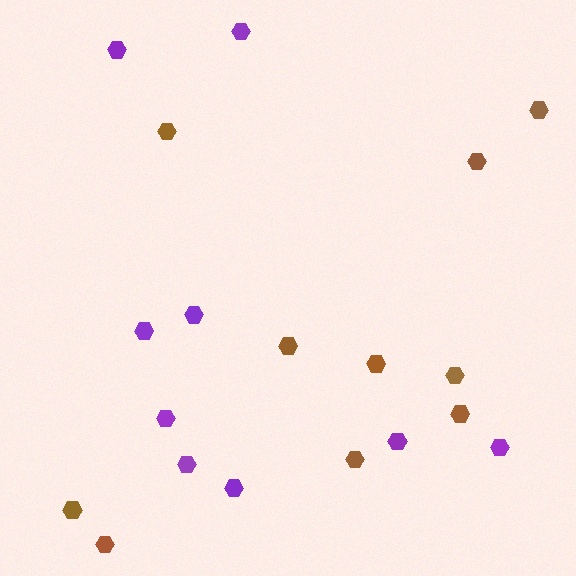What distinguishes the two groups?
There are 2 groups: one group of purple hexagons (9) and one group of brown hexagons (10).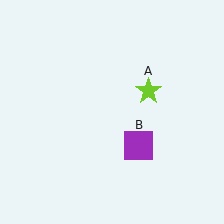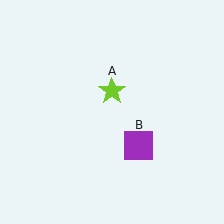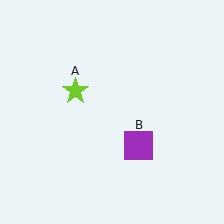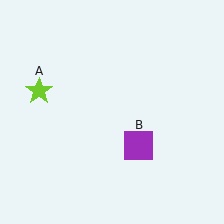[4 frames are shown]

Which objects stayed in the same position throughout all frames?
Purple square (object B) remained stationary.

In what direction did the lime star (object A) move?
The lime star (object A) moved left.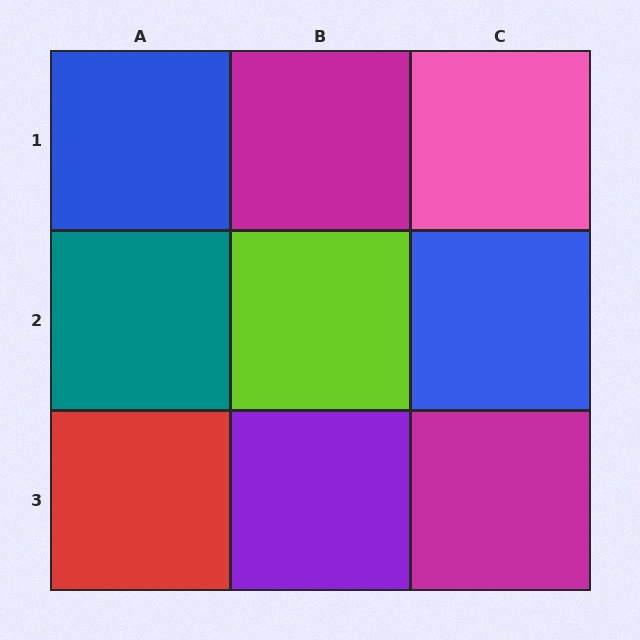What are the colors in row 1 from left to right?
Blue, magenta, pink.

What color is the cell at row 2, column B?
Lime.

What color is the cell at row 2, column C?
Blue.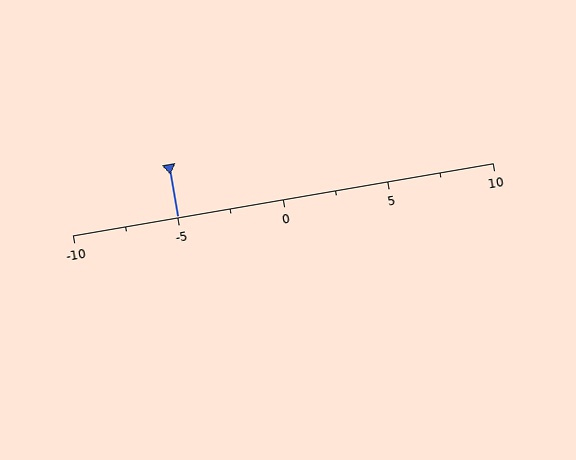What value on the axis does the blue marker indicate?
The marker indicates approximately -5.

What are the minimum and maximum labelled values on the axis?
The axis runs from -10 to 10.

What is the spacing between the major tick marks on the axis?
The major ticks are spaced 5 apart.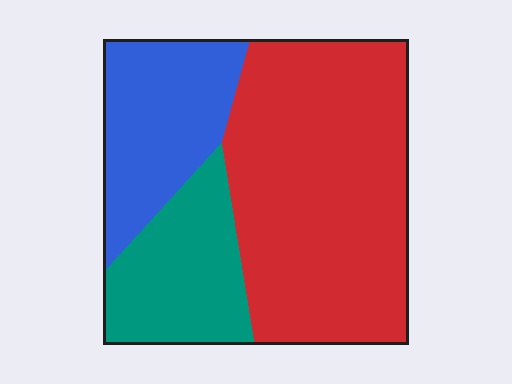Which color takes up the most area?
Red, at roughly 55%.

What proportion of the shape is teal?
Teal covers 21% of the shape.